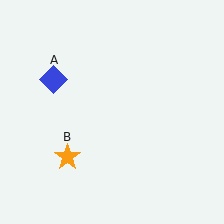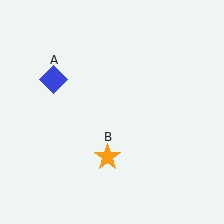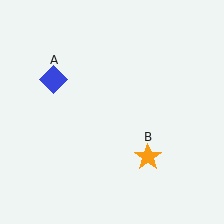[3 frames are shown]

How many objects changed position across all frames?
1 object changed position: orange star (object B).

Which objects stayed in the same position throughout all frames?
Blue diamond (object A) remained stationary.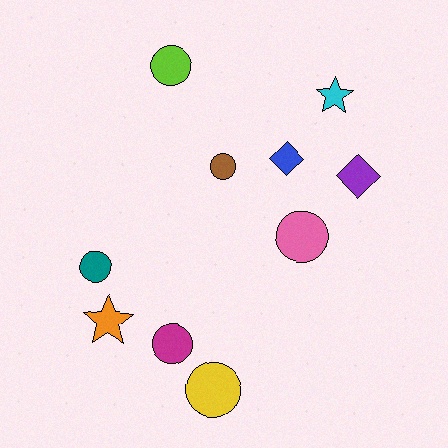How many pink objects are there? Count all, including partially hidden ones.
There is 1 pink object.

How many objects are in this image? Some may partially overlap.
There are 10 objects.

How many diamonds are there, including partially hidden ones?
There are 2 diamonds.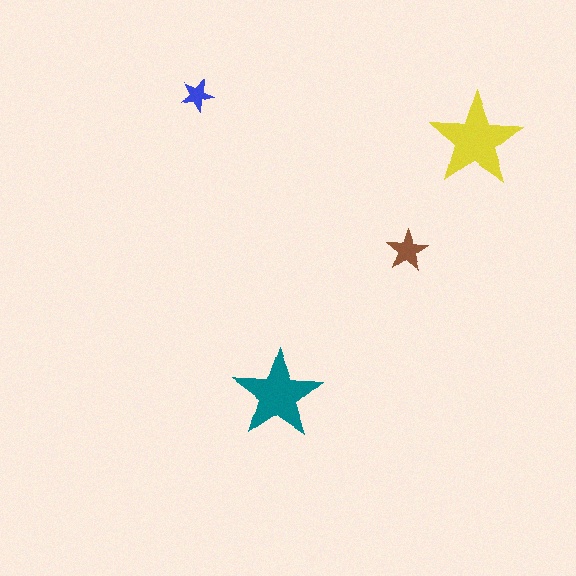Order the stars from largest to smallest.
the yellow one, the teal one, the brown one, the blue one.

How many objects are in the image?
There are 4 objects in the image.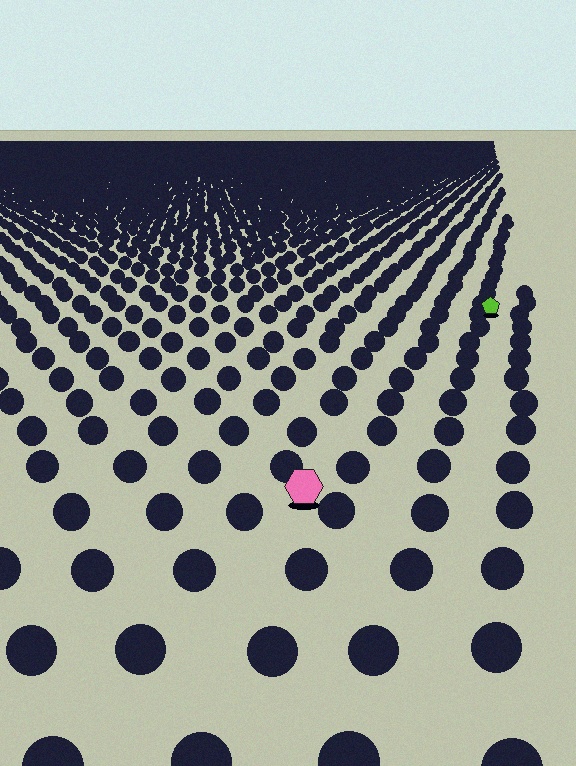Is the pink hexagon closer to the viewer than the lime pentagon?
Yes. The pink hexagon is closer — you can tell from the texture gradient: the ground texture is coarser near it.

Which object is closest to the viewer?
The pink hexagon is closest. The texture marks near it are larger and more spread out.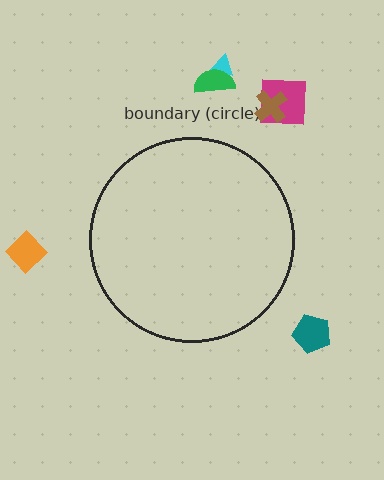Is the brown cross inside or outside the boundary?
Outside.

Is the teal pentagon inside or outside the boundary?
Outside.